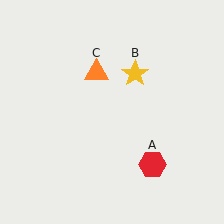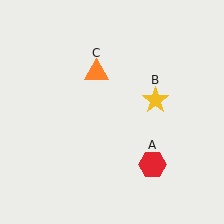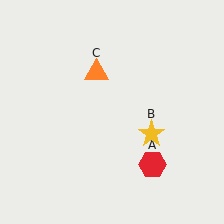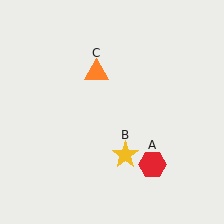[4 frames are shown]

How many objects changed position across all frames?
1 object changed position: yellow star (object B).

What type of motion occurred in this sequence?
The yellow star (object B) rotated clockwise around the center of the scene.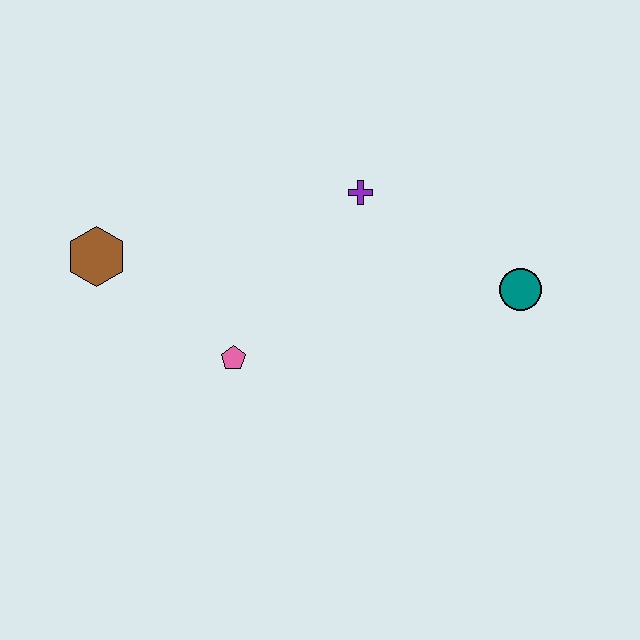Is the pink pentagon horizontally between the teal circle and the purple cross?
No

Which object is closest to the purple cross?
The teal circle is closest to the purple cross.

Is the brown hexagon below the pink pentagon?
No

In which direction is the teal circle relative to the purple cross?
The teal circle is to the right of the purple cross.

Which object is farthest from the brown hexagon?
The teal circle is farthest from the brown hexagon.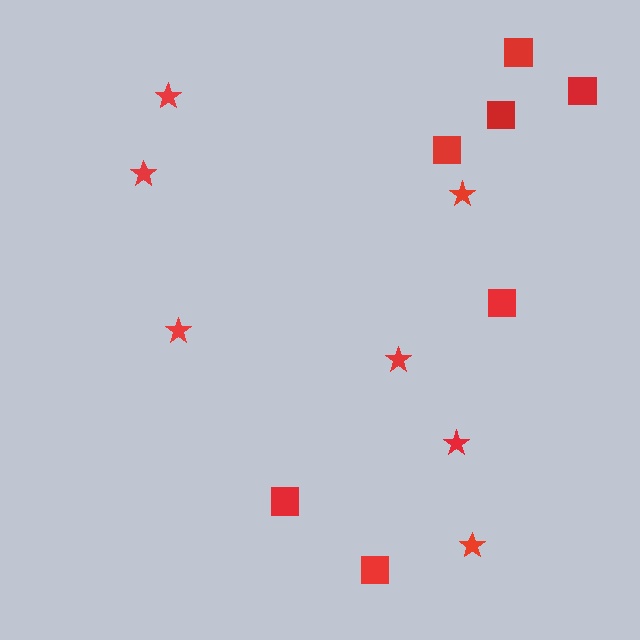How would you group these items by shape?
There are 2 groups: one group of squares (7) and one group of stars (7).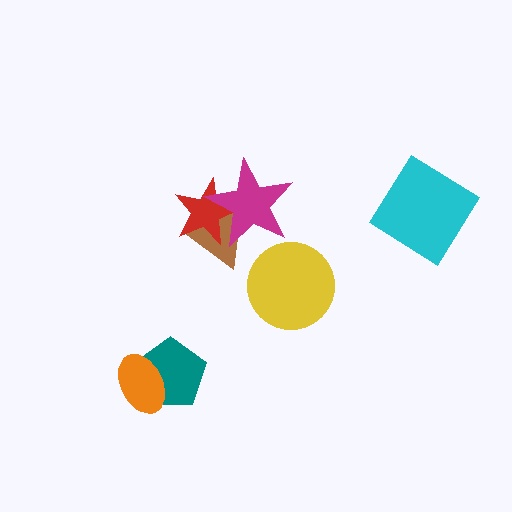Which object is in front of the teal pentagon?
The orange ellipse is in front of the teal pentagon.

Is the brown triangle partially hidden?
Yes, it is partially covered by another shape.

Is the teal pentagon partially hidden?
Yes, it is partially covered by another shape.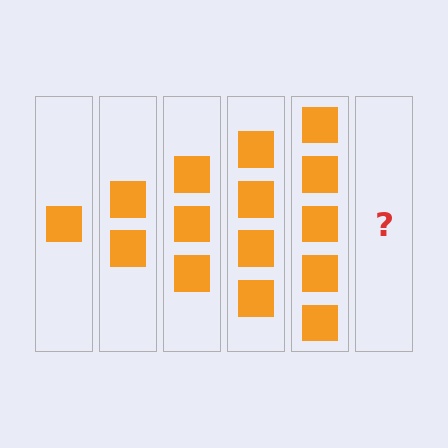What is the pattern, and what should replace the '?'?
The pattern is that each step adds one more square. The '?' should be 6 squares.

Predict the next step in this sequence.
The next step is 6 squares.